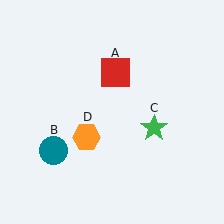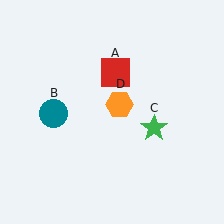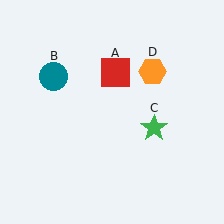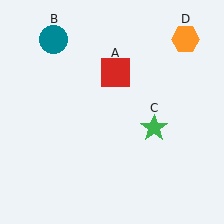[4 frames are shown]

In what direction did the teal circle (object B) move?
The teal circle (object B) moved up.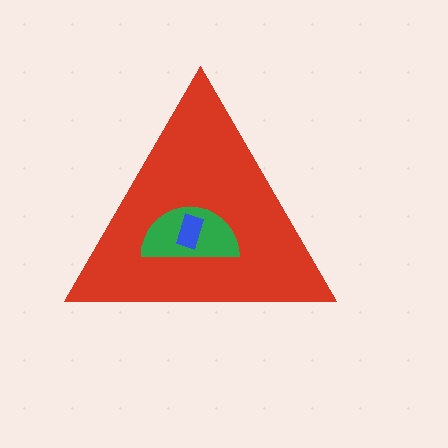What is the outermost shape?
The red triangle.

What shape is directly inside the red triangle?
The green semicircle.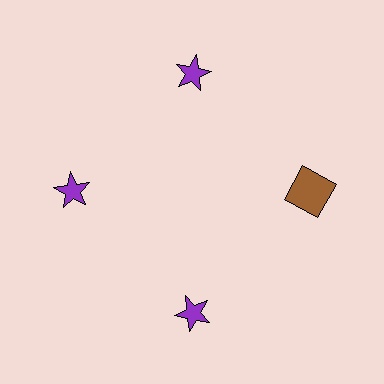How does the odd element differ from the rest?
It differs in both color (brown instead of purple) and shape (square instead of star).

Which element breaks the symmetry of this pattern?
The brown square at roughly the 3 o'clock position breaks the symmetry. All other shapes are purple stars.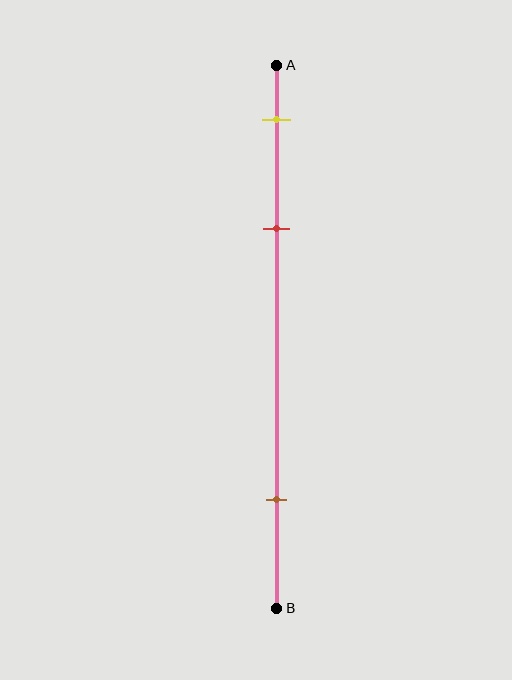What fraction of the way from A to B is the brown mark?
The brown mark is approximately 80% (0.8) of the way from A to B.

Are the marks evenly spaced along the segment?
No, the marks are not evenly spaced.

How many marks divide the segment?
There are 3 marks dividing the segment.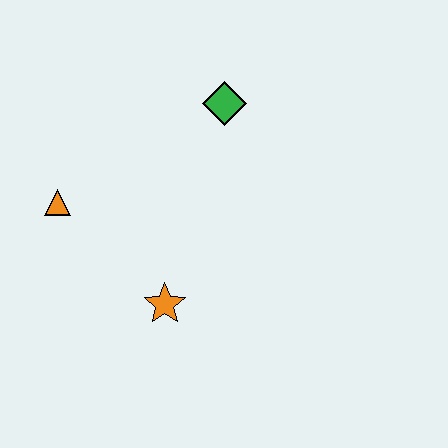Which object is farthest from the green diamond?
The orange star is farthest from the green diamond.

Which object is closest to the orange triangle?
The orange star is closest to the orange triangle.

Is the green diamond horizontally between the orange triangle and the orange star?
No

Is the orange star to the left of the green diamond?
Yes